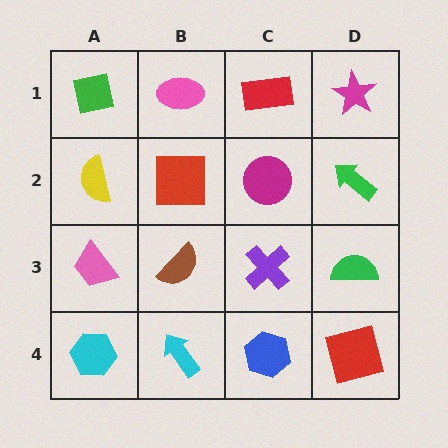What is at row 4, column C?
A blue hexagon.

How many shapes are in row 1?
4 shapes.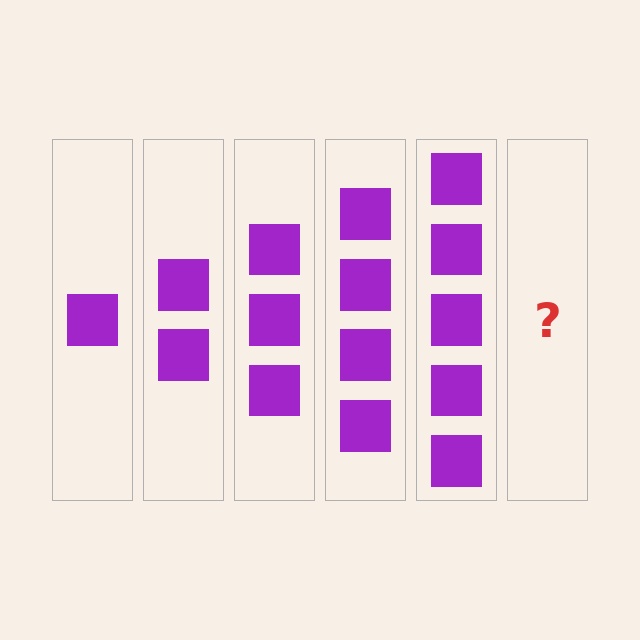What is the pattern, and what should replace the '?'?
The pattern is that each step adds one more square. The '?' should be 6 squares.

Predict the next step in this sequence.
The next step is 6 squares.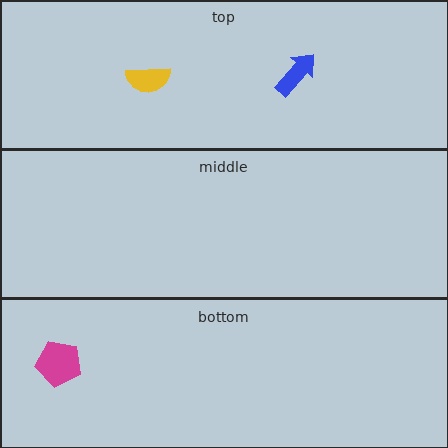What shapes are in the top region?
The blue arrow, the yellow semicircle.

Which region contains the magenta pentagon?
The bottom region.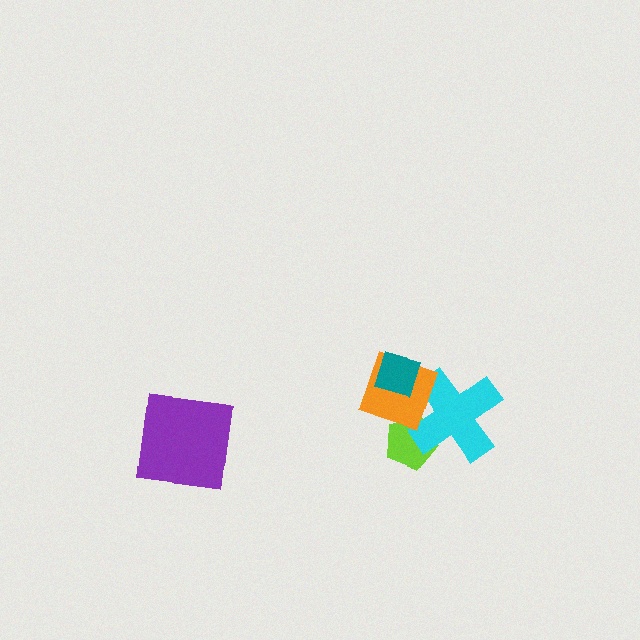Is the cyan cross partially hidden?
Yes, it is partially covered by another shape.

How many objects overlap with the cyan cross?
2 objects overlap with the cyan cross.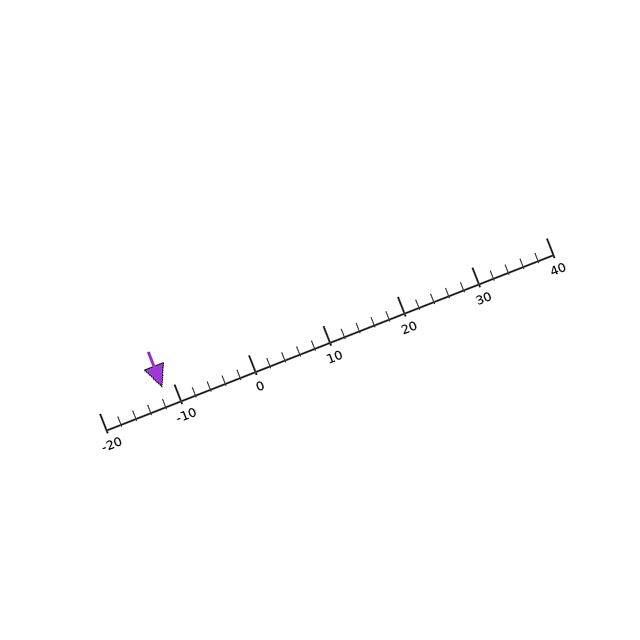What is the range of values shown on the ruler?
The ruler shows values from -20 to 40.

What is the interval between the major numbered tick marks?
The major tick marks are spaced 10 units apart.